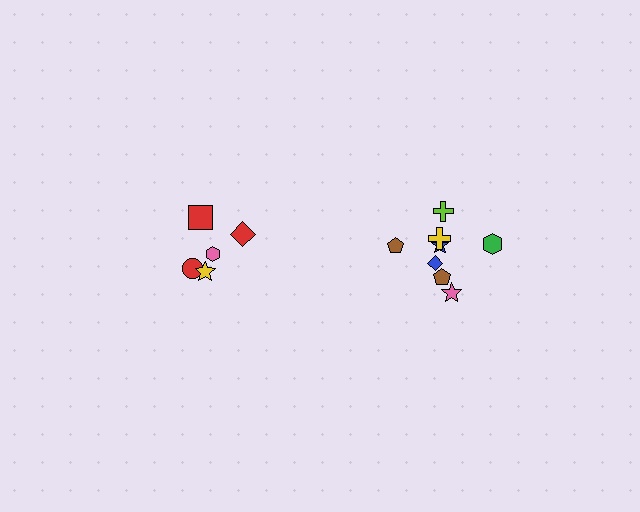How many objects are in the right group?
There are 8 objects.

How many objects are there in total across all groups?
There are 13 objects.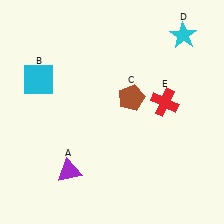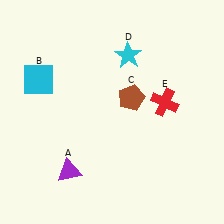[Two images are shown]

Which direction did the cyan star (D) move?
The cyan star (D) moved left.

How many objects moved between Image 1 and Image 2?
1 object moved between the two images.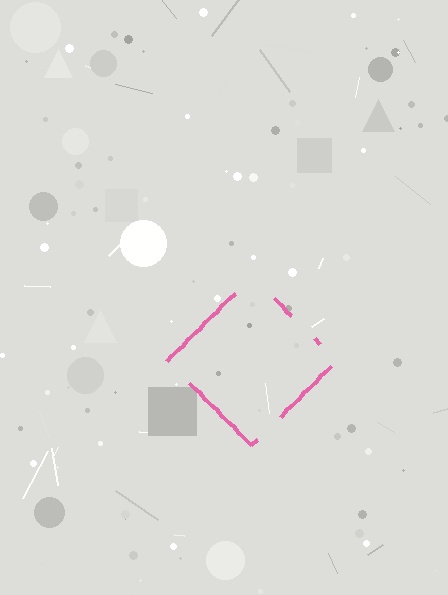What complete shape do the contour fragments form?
The contour fragments form a diamond.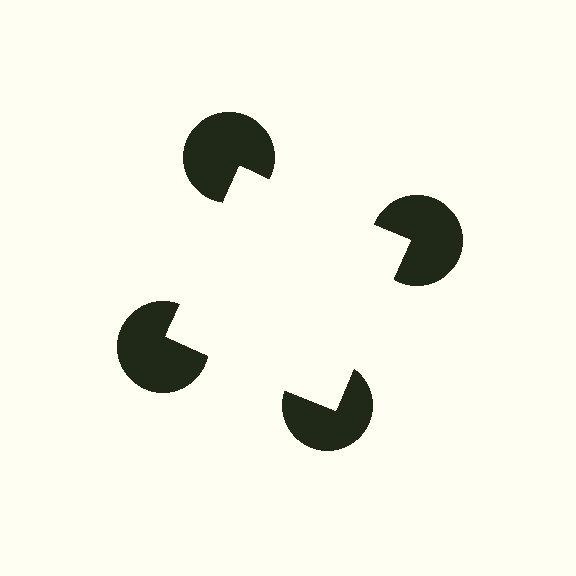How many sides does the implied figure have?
4 sides.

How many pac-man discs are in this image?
There are 4 — one at each vertex of the illusory square.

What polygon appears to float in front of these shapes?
An illusory square — its edges are inferred from the aligned wedge cuts in the pac-man discs, not physically drawn.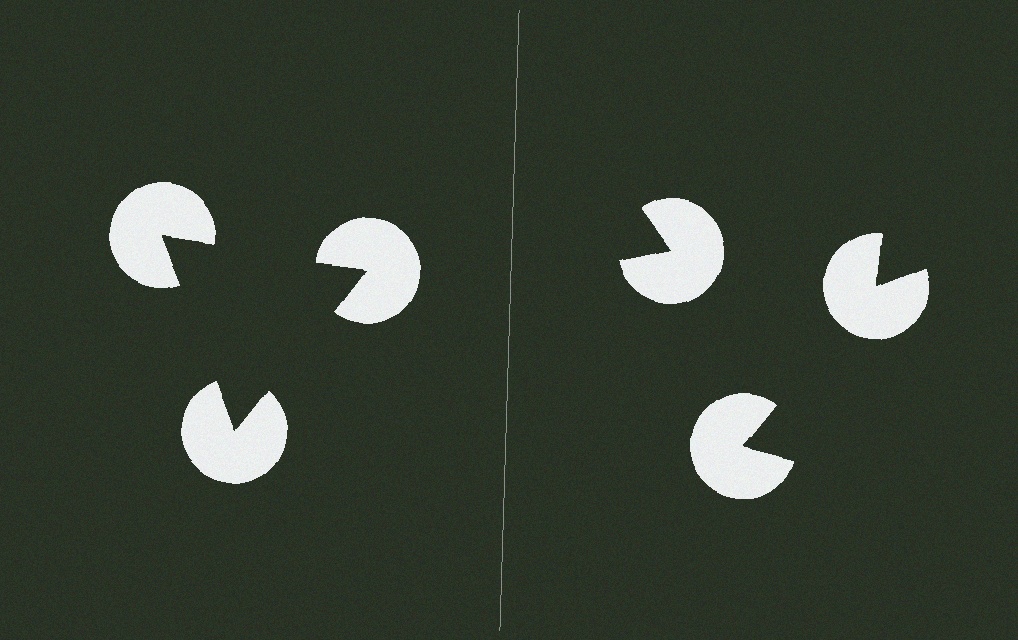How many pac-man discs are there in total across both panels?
6 — 3 on each side.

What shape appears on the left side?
An illusory triangle.